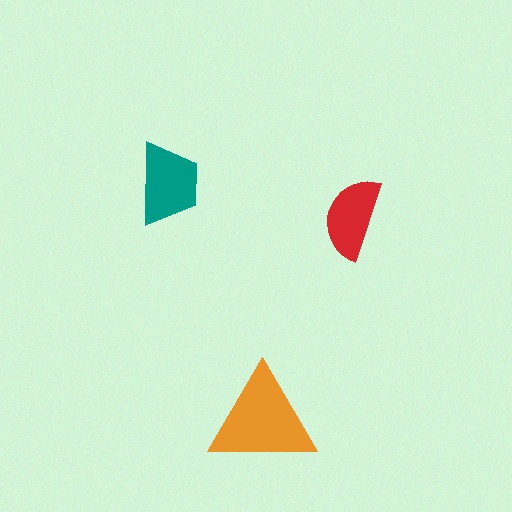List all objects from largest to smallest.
The orange triangle, the teal trapezoid, the red semicircle.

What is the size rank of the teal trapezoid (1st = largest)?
2nd.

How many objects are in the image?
There are 3 objects in the image.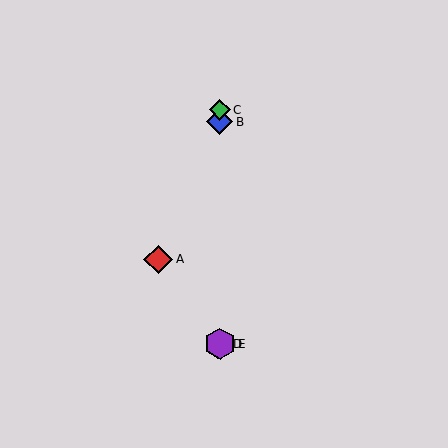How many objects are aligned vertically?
4 objects (B, C, D, E) are aligned vertically.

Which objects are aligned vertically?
Objects B, C, D, E are aligned vertically.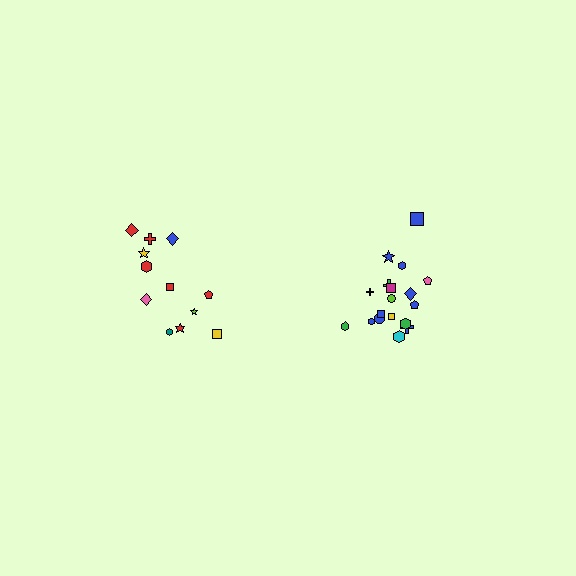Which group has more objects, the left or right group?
The right group.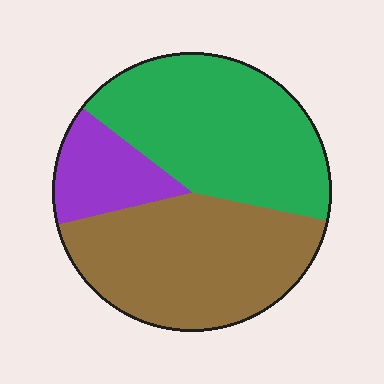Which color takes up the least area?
Purple, at roughly 15%.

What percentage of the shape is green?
Green covers 43% of the shape.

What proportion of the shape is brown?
Brown takes up about two fifths (2/5) of the shape.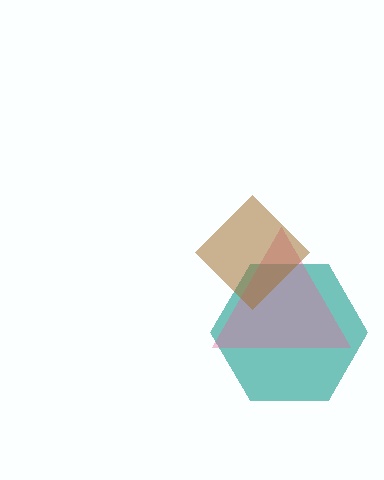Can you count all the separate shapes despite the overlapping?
Yes, there are 3 separate shapes.